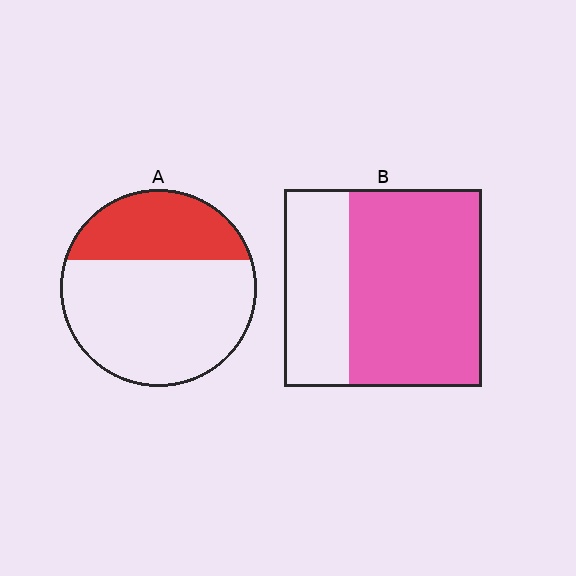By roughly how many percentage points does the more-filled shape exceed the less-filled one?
By roughly 35 percentage points (B over A).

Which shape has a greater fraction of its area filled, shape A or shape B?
Shape B.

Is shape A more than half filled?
No.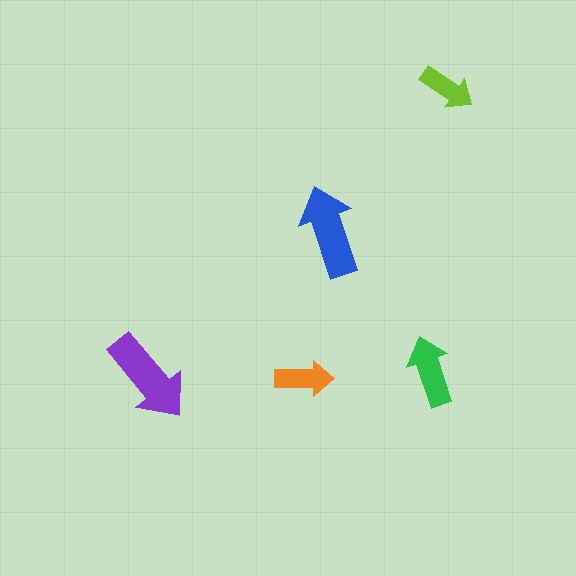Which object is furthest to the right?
The lime arrow is rightmost.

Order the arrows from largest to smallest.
the purple one, the blue one, the green one, the orange one, the lime one.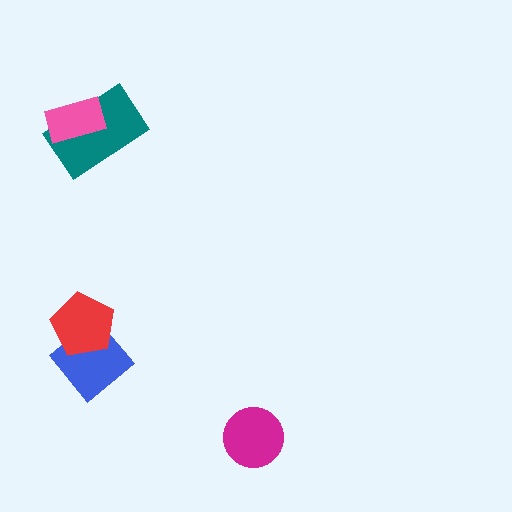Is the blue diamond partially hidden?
Yes, it is partially covered by another shape.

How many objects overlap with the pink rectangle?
1 object overlaps with the pink rectangle.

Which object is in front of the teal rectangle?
The pink rectangle is in front of the teal rectangle.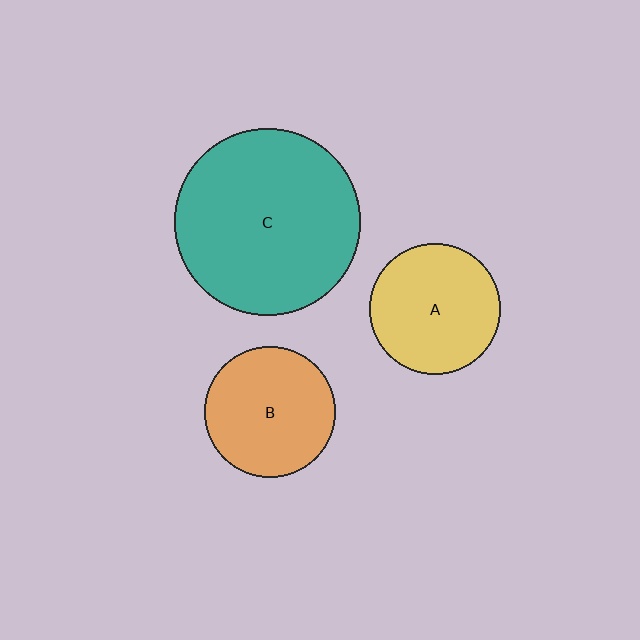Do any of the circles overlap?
No, none of the circles overlap.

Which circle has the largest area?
Circle C (teal).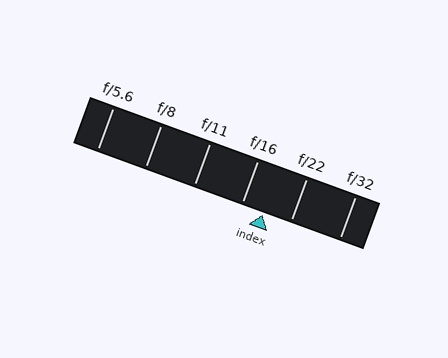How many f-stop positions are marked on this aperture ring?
There are 6 f-stop positions marked.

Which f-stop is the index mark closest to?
The index mark is closest to f/16.